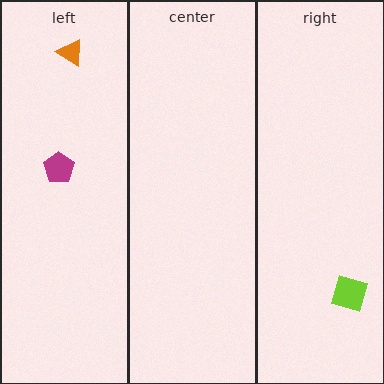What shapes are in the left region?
The orange triangle, the magenta pentagon.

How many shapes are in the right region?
1.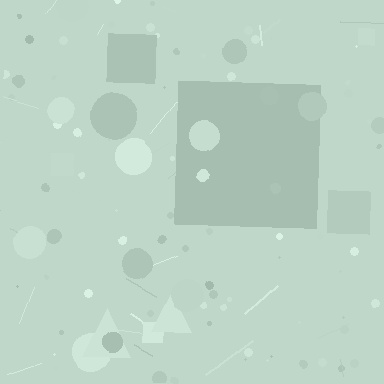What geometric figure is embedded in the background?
A square is embedded in the background.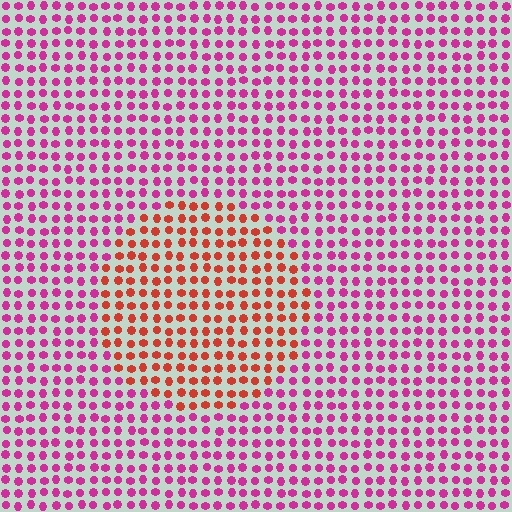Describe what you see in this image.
The image is filled with small magenta elements in a uniform arrangement. A circle-shaped region is visible where the elements are tinted to a slightly different hue, forming a subtle color boundary.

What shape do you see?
I see a circle.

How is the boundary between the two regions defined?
The boundary is defined purely by a slight shift in hue (about 45 degrees). Spacing, size, and orientation are identical on both sides.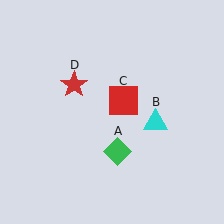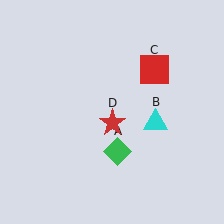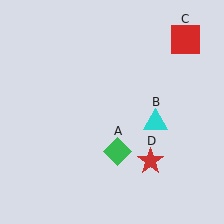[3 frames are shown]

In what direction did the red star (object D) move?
The red star (object D) moved down and to the right.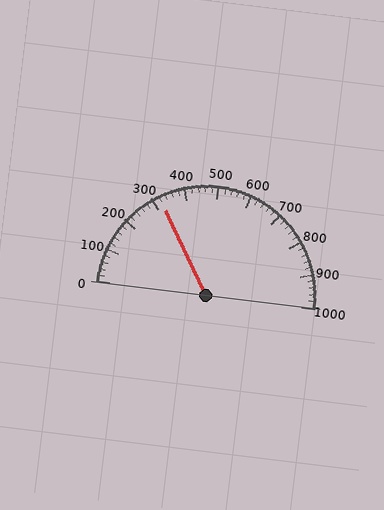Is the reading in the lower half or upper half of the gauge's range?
The reading is in the lower half of the range (0 to 1000).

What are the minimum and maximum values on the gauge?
The gauge ranges from 0 to 1000.